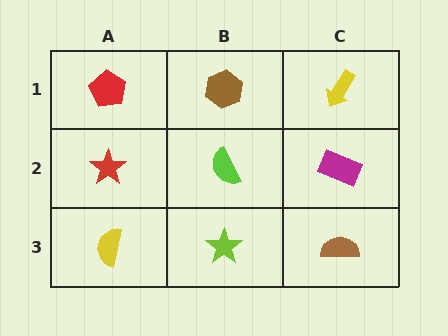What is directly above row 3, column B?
A lime semicircle.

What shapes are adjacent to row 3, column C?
A magenta rectangle (row 2, column C), a lime star (row 3, column B).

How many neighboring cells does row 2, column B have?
4.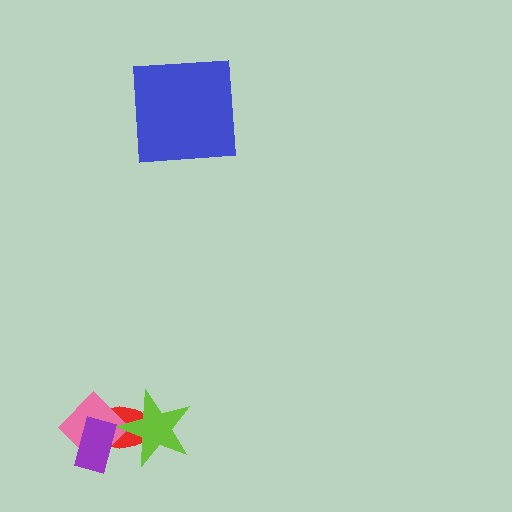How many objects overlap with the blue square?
0 objects overlap with the blue square.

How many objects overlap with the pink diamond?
3 objects overlap with the pink diamond.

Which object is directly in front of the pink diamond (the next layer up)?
The lime star is directly in front of the pink diamond.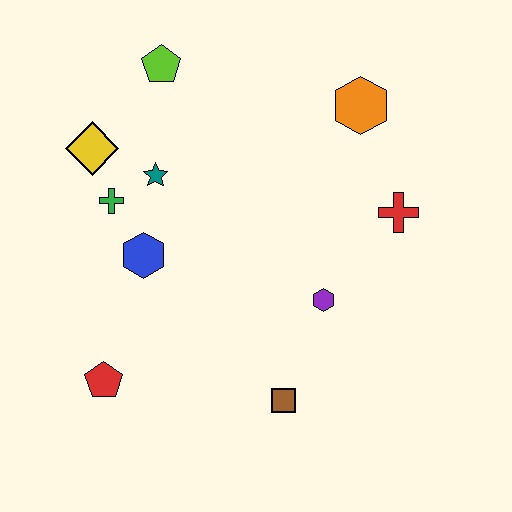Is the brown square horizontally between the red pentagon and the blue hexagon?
No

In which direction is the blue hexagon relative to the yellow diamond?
The blue hexagon is below the yellow diamond.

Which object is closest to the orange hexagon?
The red cross is closest to the orange hexagon.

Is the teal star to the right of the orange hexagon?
No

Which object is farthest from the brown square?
The lime pentagon is farthest from the brown square.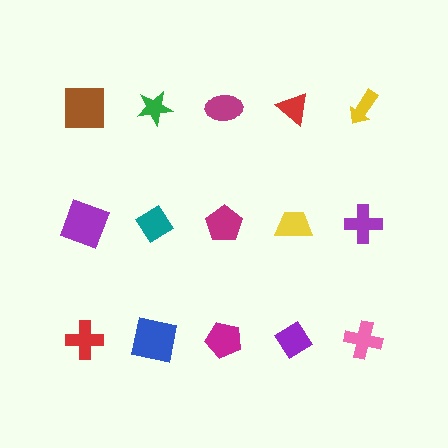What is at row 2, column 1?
A purple square.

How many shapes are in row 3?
5 shapes.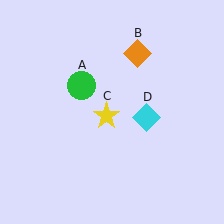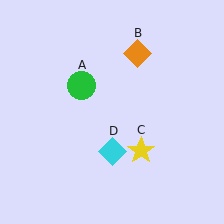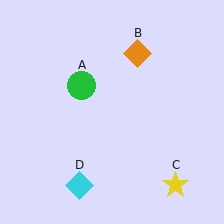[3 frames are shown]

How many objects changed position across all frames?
2 objects changed position: yellow star (object C), cyan diamond (object D).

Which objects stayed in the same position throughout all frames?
Green circle (object A) and orange diamond (object B) remained stationary.